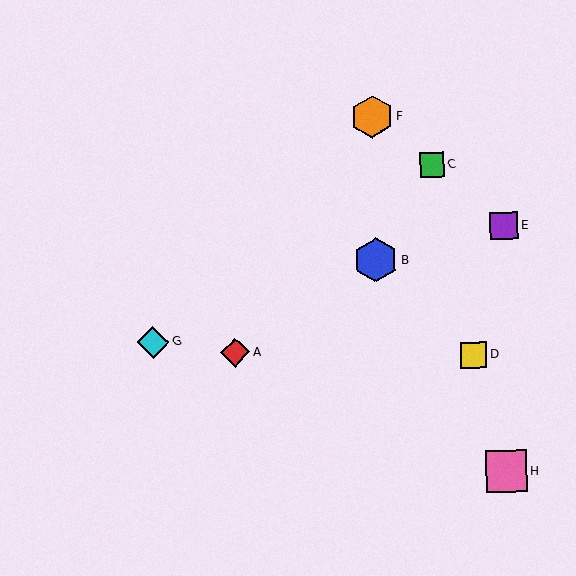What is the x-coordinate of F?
Object F is at x≈372.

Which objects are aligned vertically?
Objects B, F are aligned vertically.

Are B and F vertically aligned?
Yes, both are at x≈376.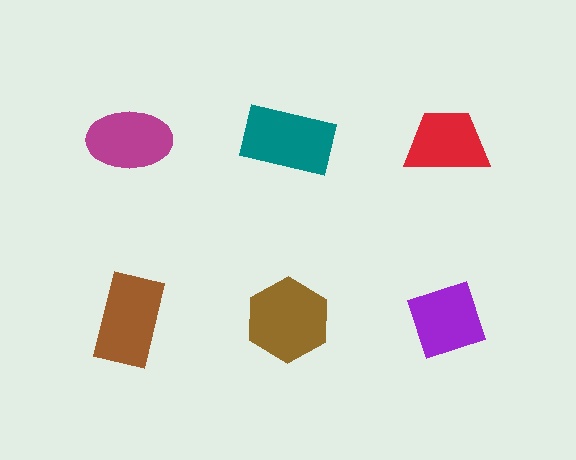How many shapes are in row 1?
3 shapes.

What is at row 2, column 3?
A purple diamond.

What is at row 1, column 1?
A magenta ellipse.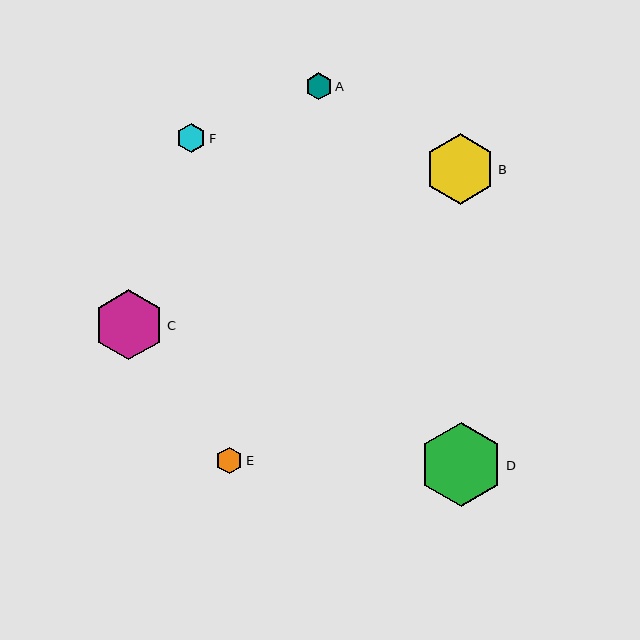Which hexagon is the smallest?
Hexagon E is the smallest with a size of approximately 27 pixels.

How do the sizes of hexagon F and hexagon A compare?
Hexagon F and hexagon A are approximately the same size.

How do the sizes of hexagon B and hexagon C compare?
Hexagon B and hexagon C are approximately the same size.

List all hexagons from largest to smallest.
From largest to smallest: D, B, C, F, A, E.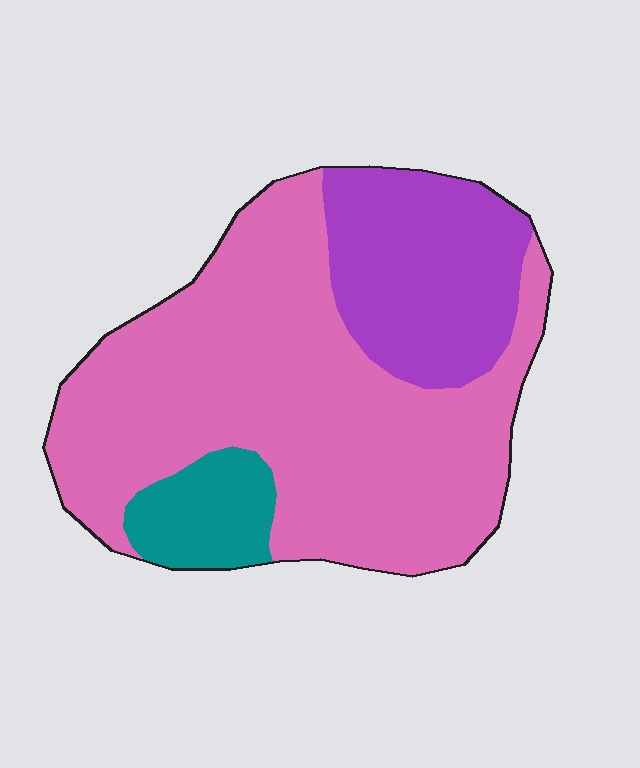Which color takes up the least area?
Teal, at roughly 10%.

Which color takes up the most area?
Pink, at roughly 65%.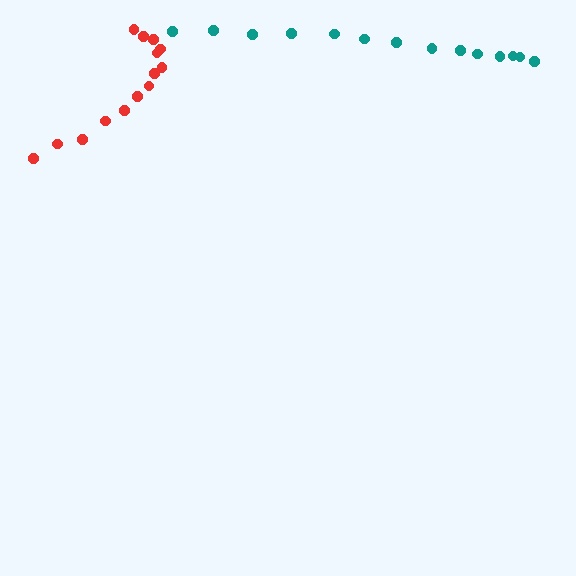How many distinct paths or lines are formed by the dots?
There are 2 distinct paths.